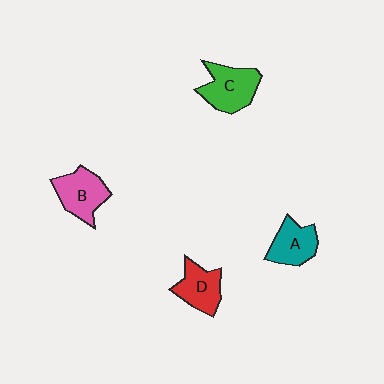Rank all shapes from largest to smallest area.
From largest to smallest: C (green), B (pink), D (red), A (teal).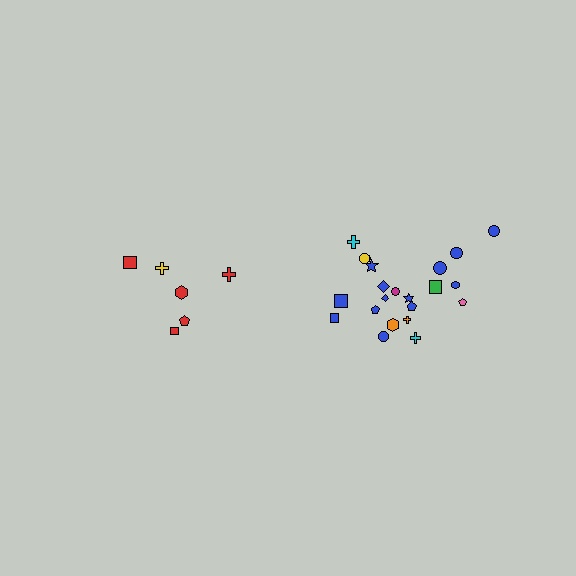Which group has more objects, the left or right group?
The right group.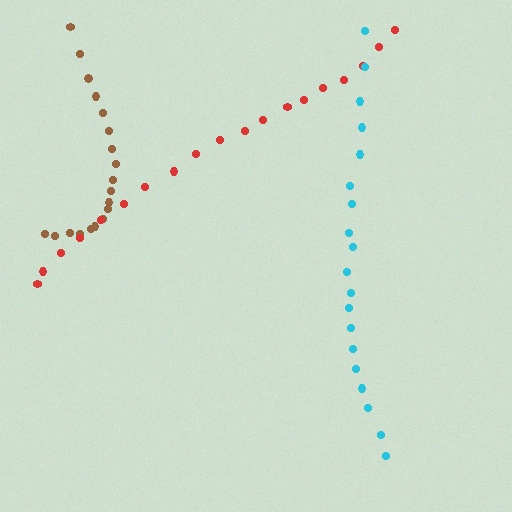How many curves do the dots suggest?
There are 3 distinct paths.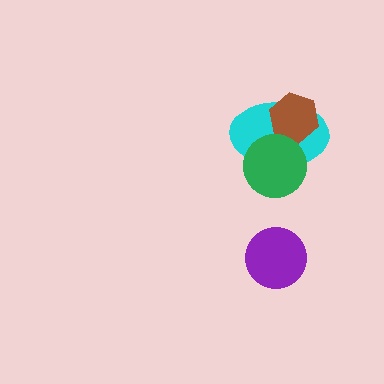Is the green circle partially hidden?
No, no other shape covers it.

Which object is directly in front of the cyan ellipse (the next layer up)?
The brown hexagon is directly in front of the cyan ellipse.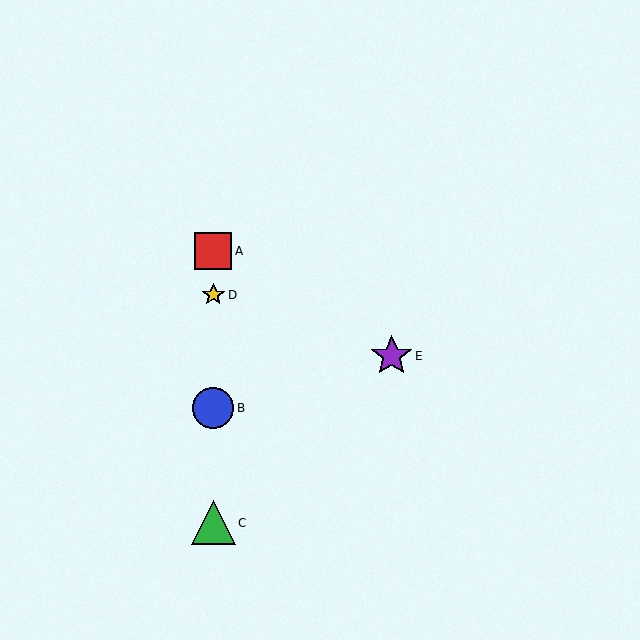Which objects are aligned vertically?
Objects A, B, C, D are aligned vertically.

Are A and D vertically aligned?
Yes, both are at x≈213.